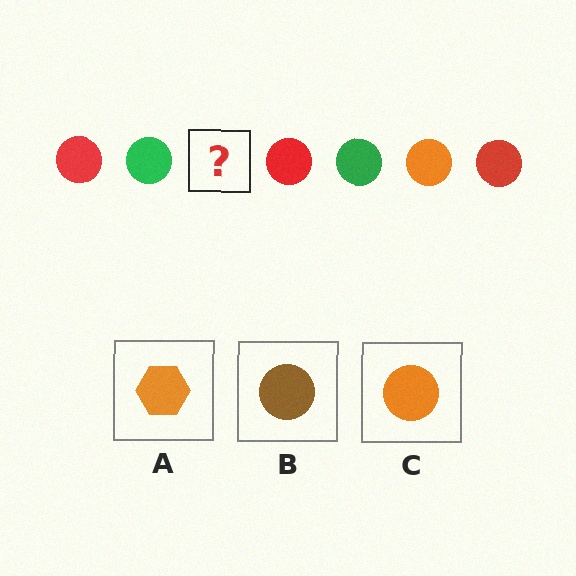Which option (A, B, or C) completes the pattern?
C.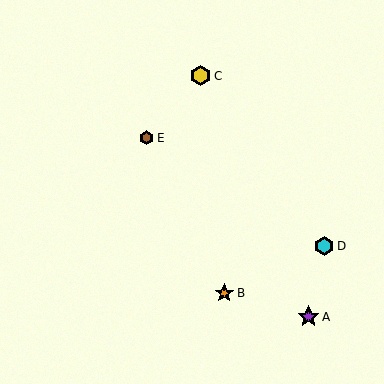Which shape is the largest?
The purple star (labeled A) is the largest.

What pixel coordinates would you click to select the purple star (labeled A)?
Click at (308, 317) to select the purple star A.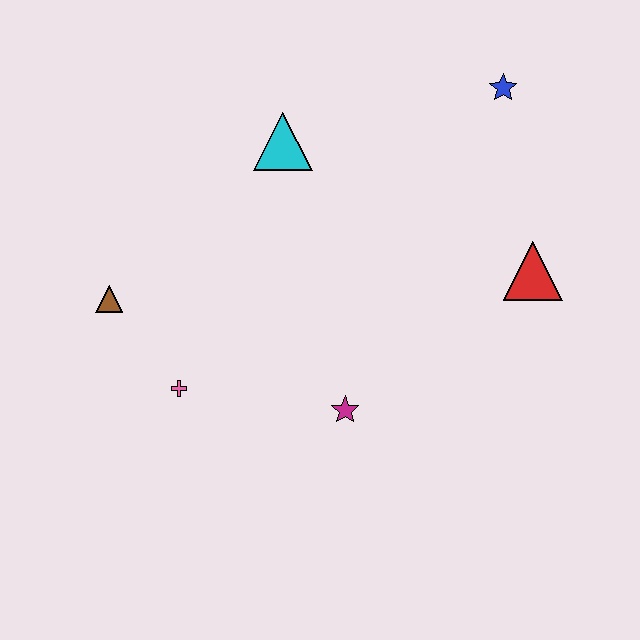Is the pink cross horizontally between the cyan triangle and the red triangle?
No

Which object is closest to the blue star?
The red triangle is closest to the blue star.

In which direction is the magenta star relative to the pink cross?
The magenta star is to the right of the pink cross.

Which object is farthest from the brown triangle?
The blue star is farthest from the brown triangle.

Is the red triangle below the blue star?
Yes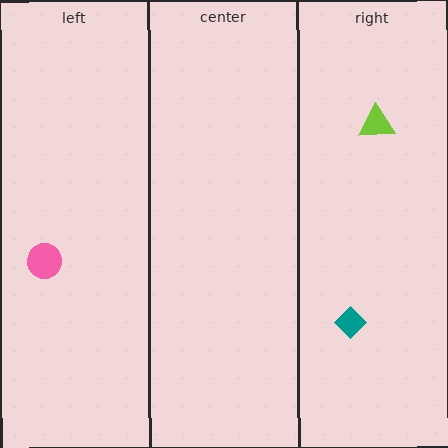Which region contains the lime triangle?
The right region.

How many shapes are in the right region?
2.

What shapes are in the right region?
The lime triangle, the teal diamond.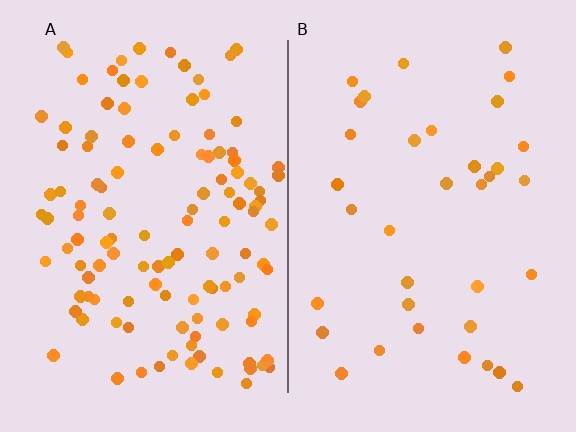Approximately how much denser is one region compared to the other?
Approximately 3.3× — region A over region B.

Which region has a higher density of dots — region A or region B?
A (the left).